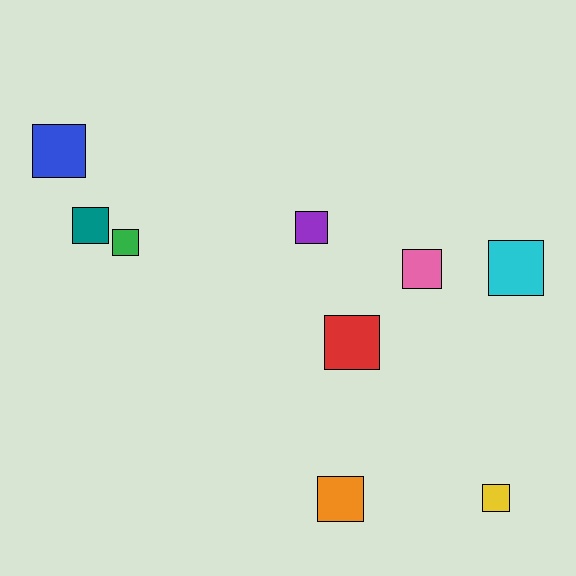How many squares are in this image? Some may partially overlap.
There are 9 squares.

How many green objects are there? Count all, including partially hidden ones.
There is 1 green object.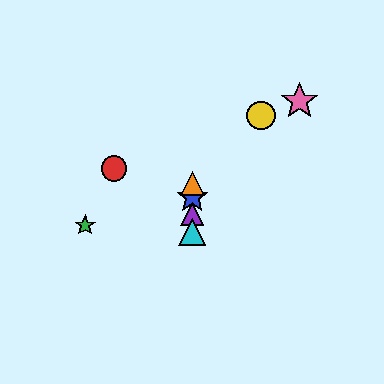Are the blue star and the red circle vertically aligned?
No, the blue star is at x≈192 and the red circle is at x≈114.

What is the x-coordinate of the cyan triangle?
The cyan triangle is at x≈192.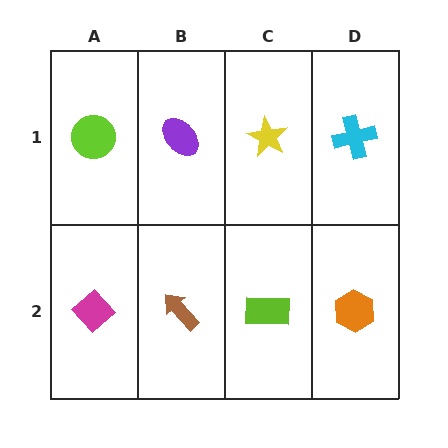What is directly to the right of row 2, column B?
A lime rectangle.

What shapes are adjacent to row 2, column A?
A lime circle (row 1, column A), a brown arrow (row 2, column B).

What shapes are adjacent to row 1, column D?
An orange hexagon (row 2, column D), a yellow star (row 1, column C).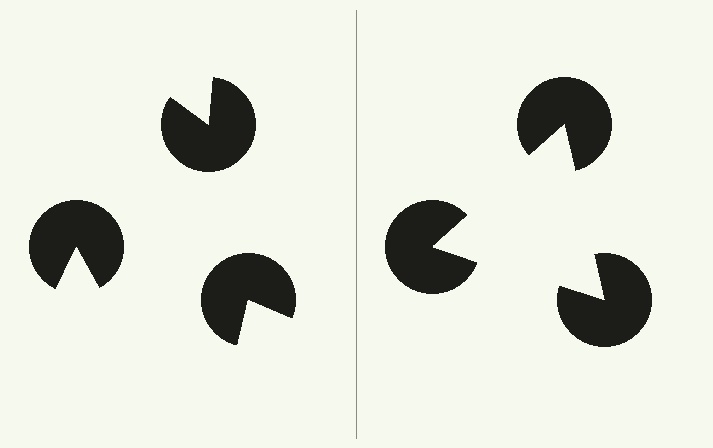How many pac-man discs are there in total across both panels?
6 — 3 on each side.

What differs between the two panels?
The pac-man discs are positioned identically on both sides; only the wedge orientations differ. On the right they align to a triangle; on the left they are misaligned.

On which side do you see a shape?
An illusory triangle appears on the right side. On the left side the wedge cuts are rotated, so no coherent shape forms.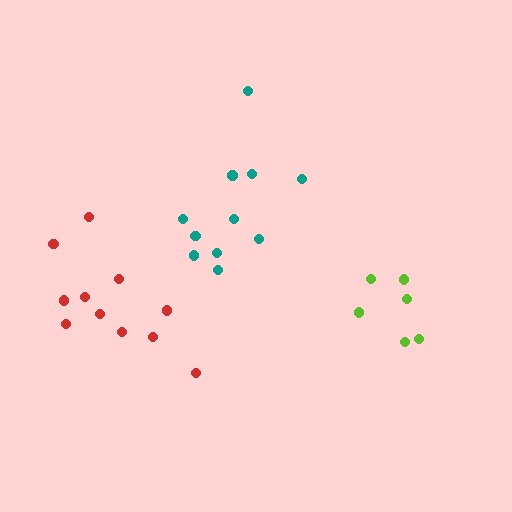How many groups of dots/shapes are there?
There are 3 groups.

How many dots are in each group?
Group 1: 6 dots, Group 2: 11 dots, Group 3: 11 dots (28 total).